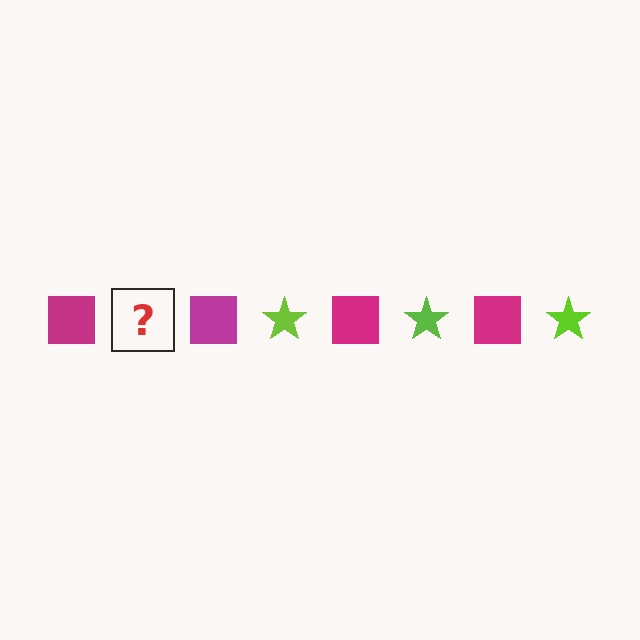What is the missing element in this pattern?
The missing element is a lime star.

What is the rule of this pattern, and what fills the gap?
The rule is that the pattern alternates between magenta square and lime star. The gap should be filled with a lime star.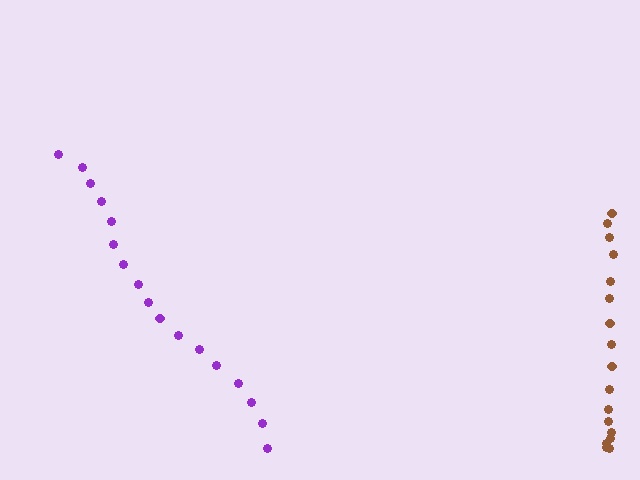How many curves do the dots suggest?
There are 2 distinct paths.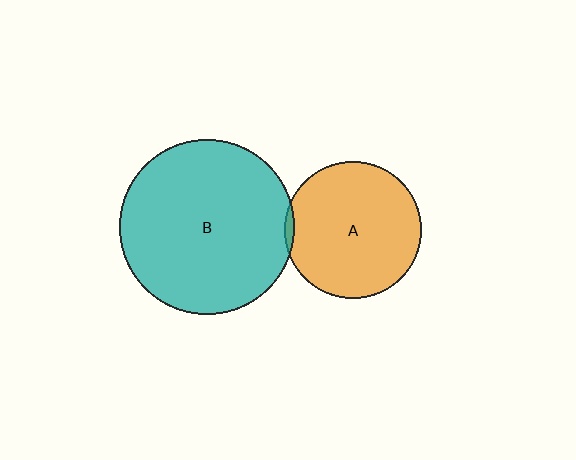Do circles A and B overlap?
Yes.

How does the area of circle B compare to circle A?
Approximately 1.6 times.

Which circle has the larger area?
Circle B (teal).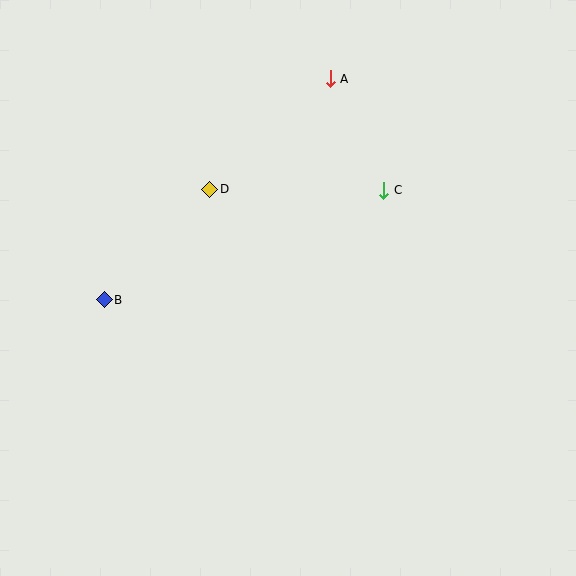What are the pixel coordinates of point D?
Point D is at (210, 189).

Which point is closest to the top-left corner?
Point D is closest to the top-left corner.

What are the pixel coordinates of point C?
Point C is at (384, 190).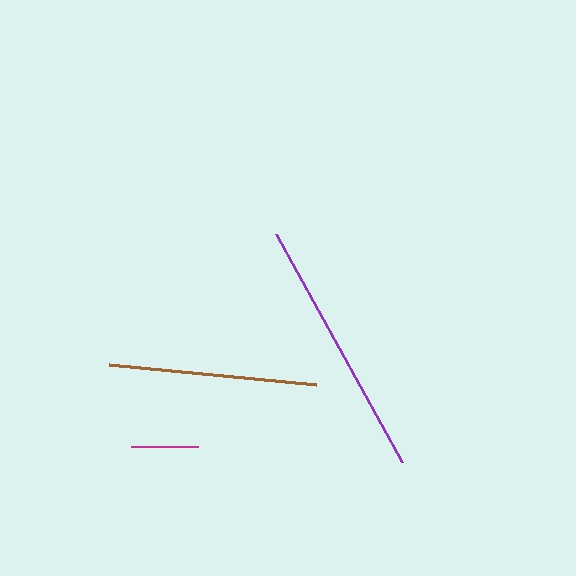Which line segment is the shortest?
The magenta line is the shortest at approximately 67 pixels.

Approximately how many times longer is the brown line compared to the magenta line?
The brown line is approximately 3.1 times the length of the magenta line.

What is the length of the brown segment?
The brown segment is approximately 208 pixels long.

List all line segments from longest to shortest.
From longest to shortest: purple, brown, magenta.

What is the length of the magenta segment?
The magenta segment is approximately 67 pixels long.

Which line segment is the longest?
The purple line is the longest at approximately 261 pixels.